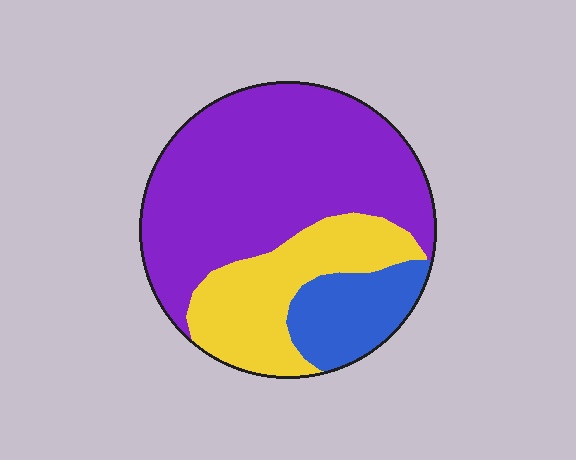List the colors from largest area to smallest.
From largest to smallest: purple, yellow, blue.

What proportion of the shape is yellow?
Yellow covers around 25% of the shape.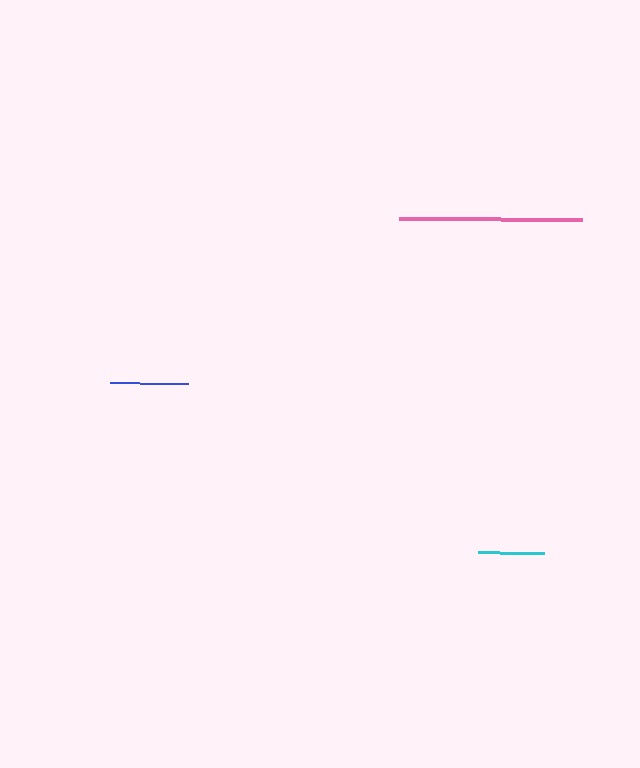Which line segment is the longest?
The pink line is the longest at approximately 183 pixels.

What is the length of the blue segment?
The blue segment is approximately 78 pixels long.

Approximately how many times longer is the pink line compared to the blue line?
The pink line is approximately 2.3 times the length of the blue line.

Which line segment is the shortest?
The cyan line is the shortest at approximately 67 pixels.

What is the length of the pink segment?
The pink segment is approximately 183 pixels long.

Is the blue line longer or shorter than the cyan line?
The blue line is longer than the cyan line.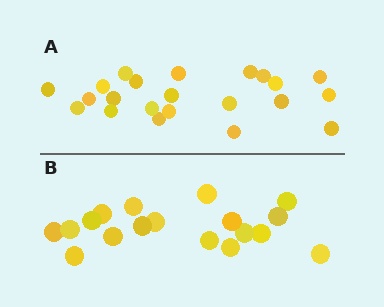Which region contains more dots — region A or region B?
Region A (the top region) has more dots.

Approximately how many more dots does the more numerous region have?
Region A has about 4 more dots than region B.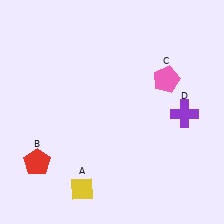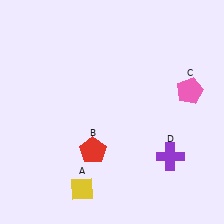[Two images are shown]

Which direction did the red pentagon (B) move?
The red pentagon (B) moved right.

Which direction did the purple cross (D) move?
The purple cross (D) moved down.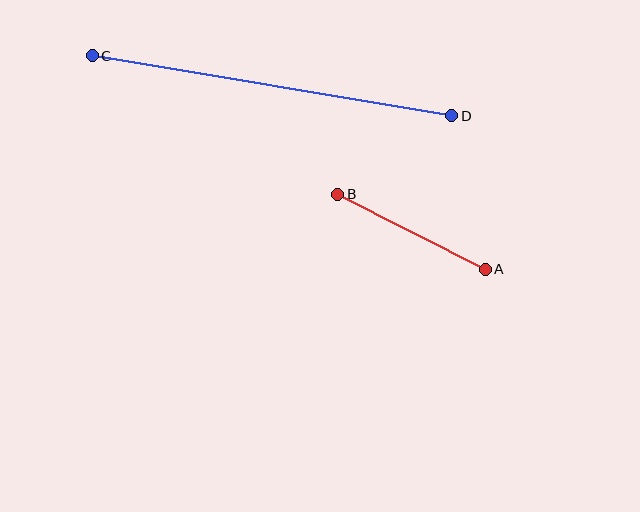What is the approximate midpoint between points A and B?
The midpoint is at approximately (412, 232) pixels.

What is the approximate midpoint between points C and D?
The midpoint is at approximately (272, 86) pixels.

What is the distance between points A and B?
The distance is approximately 165 pixels.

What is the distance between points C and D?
The distance is approximately 364 pixels.